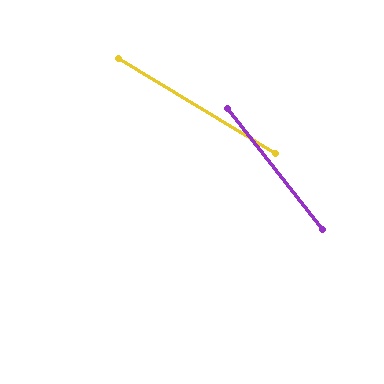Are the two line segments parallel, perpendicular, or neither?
Neither parallel nor perpendicular — they differ by about 21°.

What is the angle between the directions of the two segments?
Approximately 21 degrees.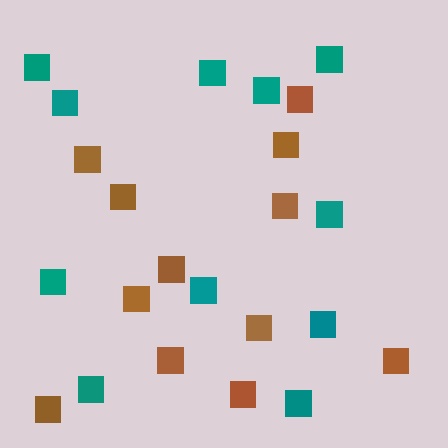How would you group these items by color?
There are 2 groups: one group of teal squares (11) and one group of brown squares (12).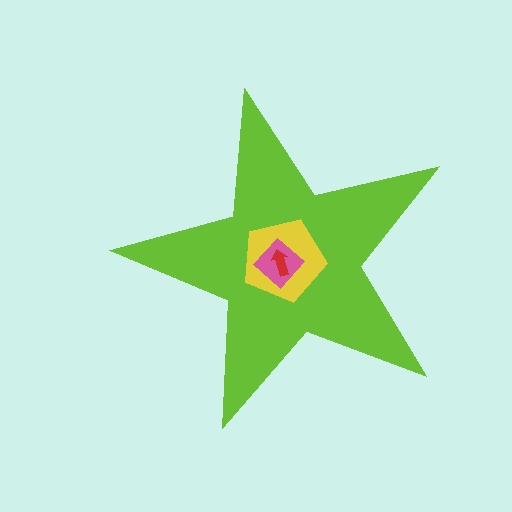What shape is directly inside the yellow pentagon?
The pink diamond.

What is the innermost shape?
The red arrow.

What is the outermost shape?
The lime star.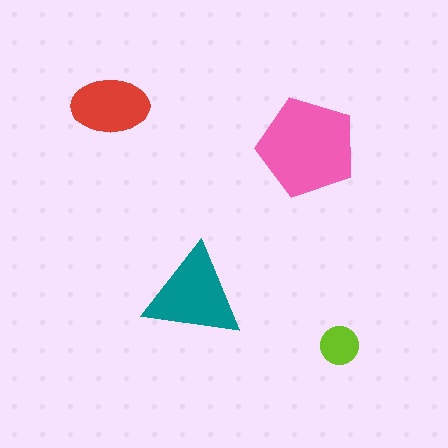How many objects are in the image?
There are 4 objects in the image.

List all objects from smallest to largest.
The lime circle, the red ellipse, the teal triangle, the pink pentagon.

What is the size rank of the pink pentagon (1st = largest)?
1st.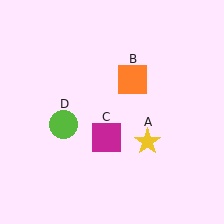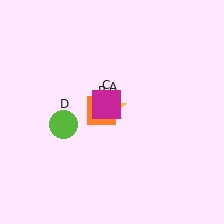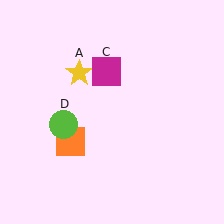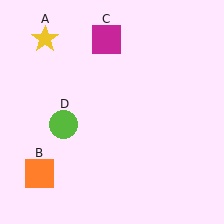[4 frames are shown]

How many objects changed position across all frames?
3 objects changed position: yellow star (object A), orange square (object B), magenta square (object C).